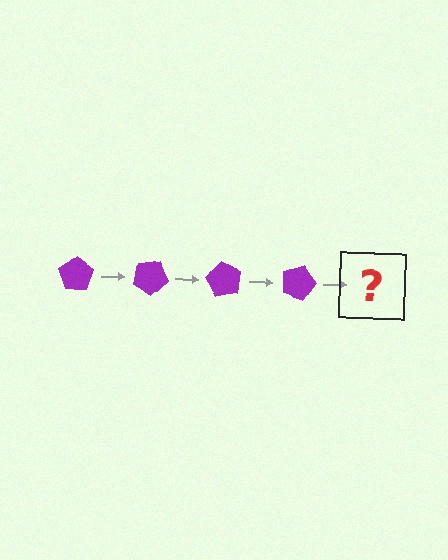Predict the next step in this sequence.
The next step is a purple pentagon rotated 120 degrees.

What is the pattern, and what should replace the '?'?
The pattern is that the pentagon rotates 30 degrees each step. The '?' should be a purple pentagon rotated 120 degrees.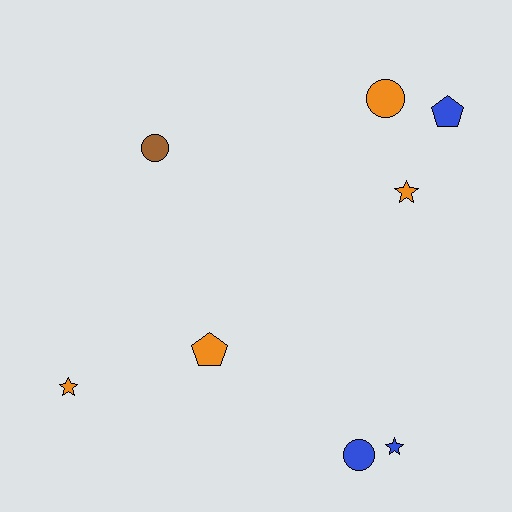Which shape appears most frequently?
Circle, with 3 objects.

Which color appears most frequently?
Orange, with 4 objects.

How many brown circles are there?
There is 1 brown circle.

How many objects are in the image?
There are 8 objects.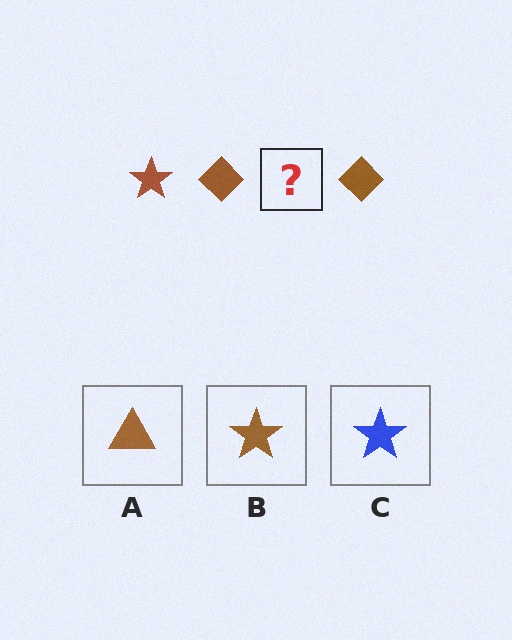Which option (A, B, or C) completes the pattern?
B.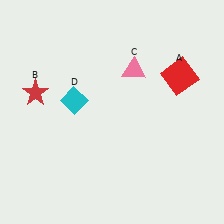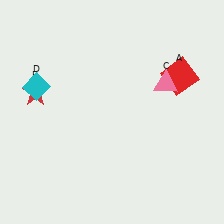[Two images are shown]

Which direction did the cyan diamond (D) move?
The cyan diamond (D) moved left.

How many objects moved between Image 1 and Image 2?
2 objects moved between the two images.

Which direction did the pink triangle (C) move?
The pink triangle (C) moved right.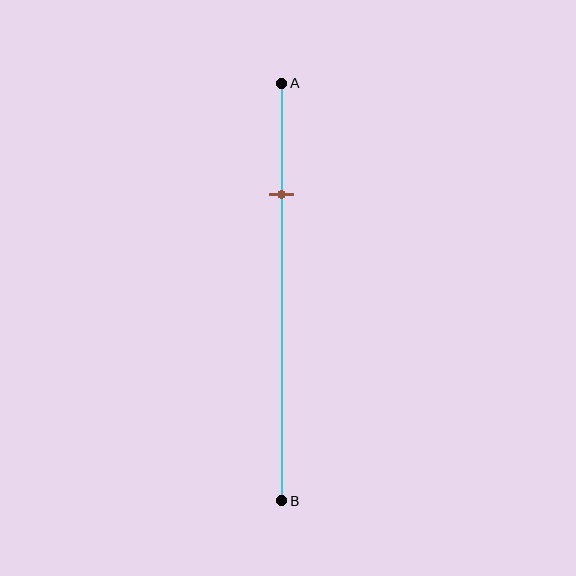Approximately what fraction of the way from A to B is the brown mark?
The brown mark is approximately 25% of the way from A to B.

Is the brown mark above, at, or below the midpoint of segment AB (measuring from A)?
The brown mark is above the midpoint of segment AB.